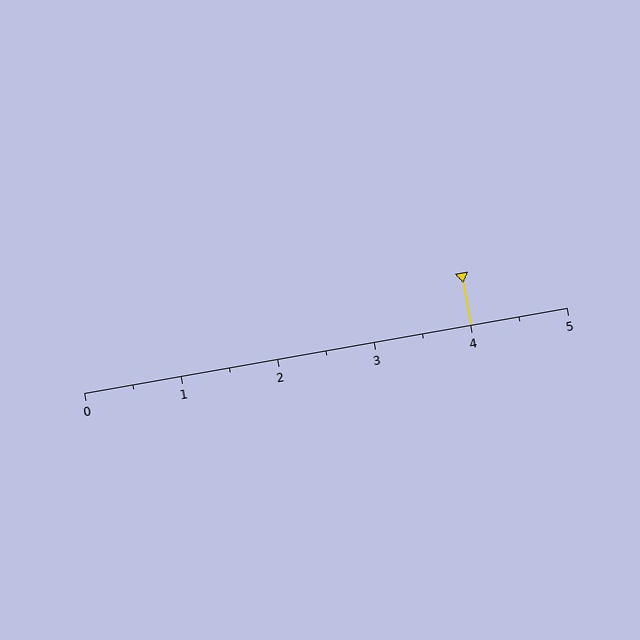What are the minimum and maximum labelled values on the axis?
The axis runs from 0 to 5.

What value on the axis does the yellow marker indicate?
The marker indicates approximately 4.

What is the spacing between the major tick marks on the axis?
The major ticks are spaced 1 apart.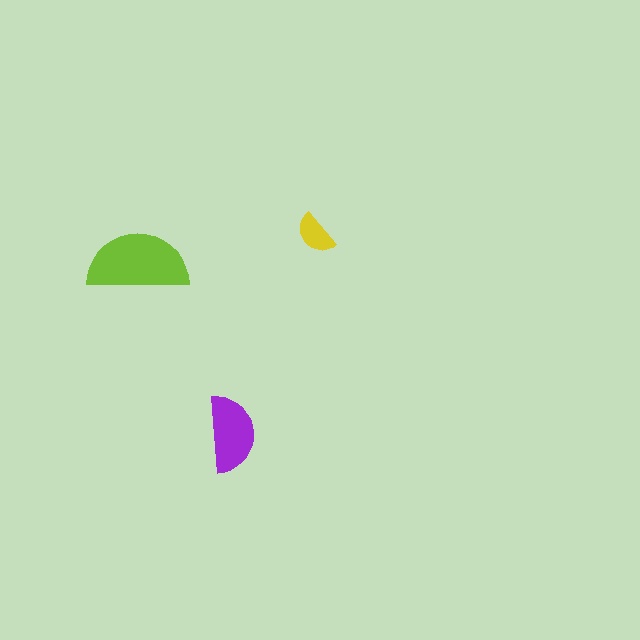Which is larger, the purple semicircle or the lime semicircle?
The lime one.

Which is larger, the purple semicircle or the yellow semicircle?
The purple one.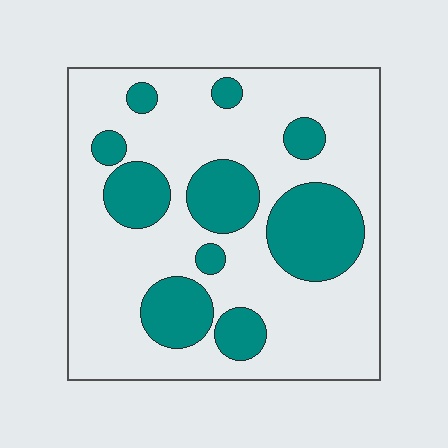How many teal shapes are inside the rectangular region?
10.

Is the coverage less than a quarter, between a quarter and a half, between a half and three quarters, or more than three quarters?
Between a quarter and a half.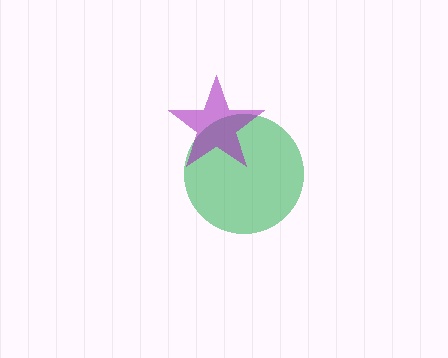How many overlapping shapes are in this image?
There are 2 overlapping shapes in the image.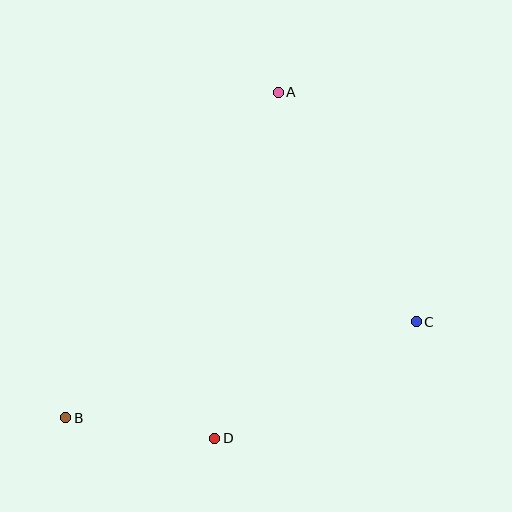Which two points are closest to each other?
Points B and D are closest to each other.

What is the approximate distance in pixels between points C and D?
The distance between C and D is approximately 233 pixels.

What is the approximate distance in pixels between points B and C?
The distance between B and C is approximately 363 pixels.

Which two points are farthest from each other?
Points A and B are farthest from each other.